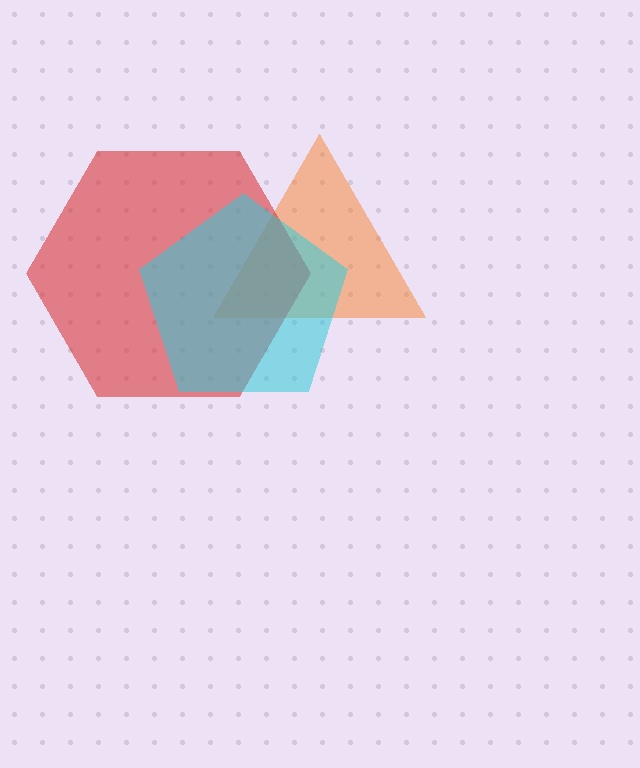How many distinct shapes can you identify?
There are 3 distinct shapes: an orange triangle, a red hexagon, a cyan pentagon.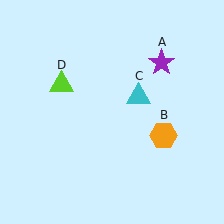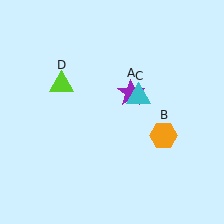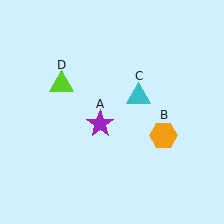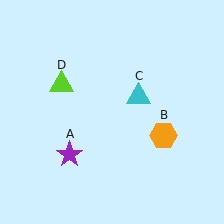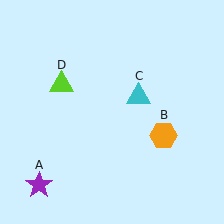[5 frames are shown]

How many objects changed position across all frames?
1 object changed position: purple star (object A).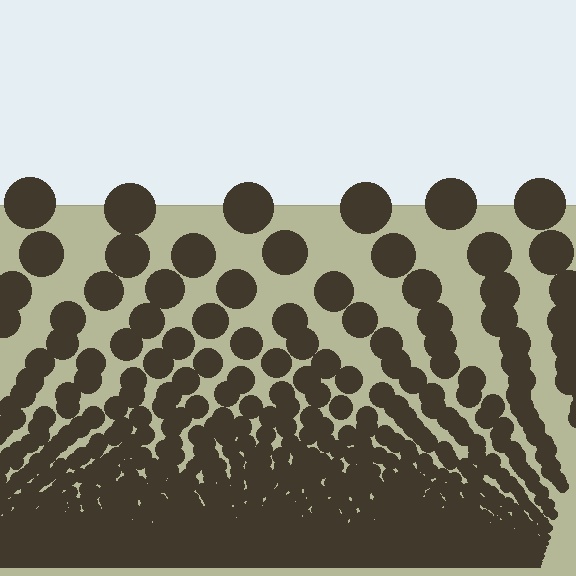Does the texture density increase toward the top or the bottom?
Density increases toward the bottom.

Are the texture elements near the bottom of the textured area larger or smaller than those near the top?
Smaller. The gradient is inverted — elements near the bottom are smaller and denser.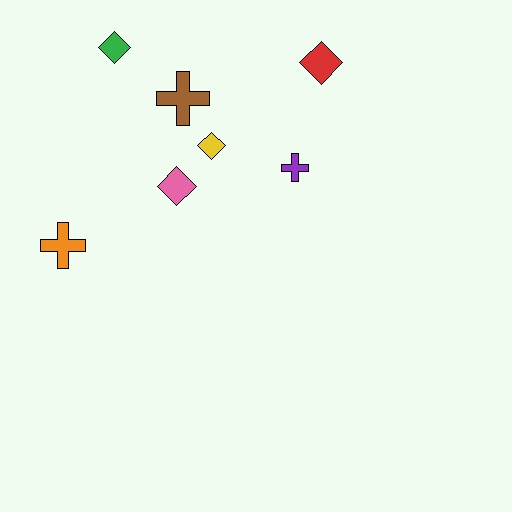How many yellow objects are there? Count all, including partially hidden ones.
There is 1 yellow object.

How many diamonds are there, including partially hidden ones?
There are 4 diamonds.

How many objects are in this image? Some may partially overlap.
There are 7 objects.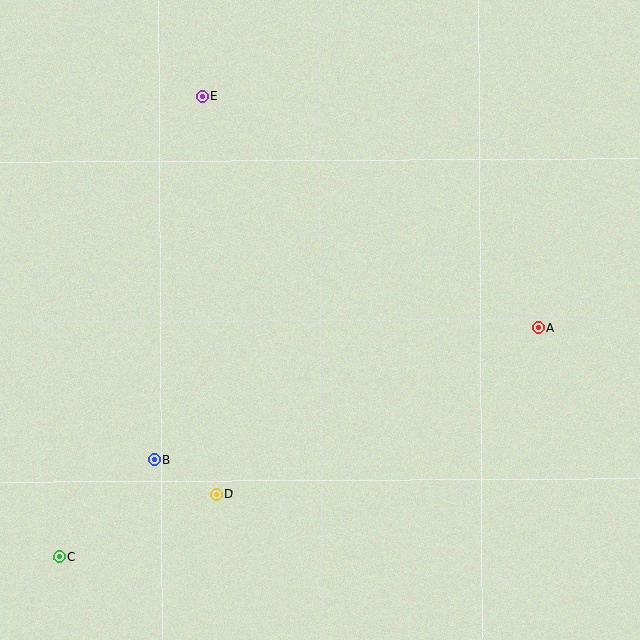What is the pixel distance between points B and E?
The distance between B and E is 367 pixels.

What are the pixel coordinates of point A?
Point A is at (538, 328).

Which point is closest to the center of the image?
Point D at (216, 494) is closest to the center.